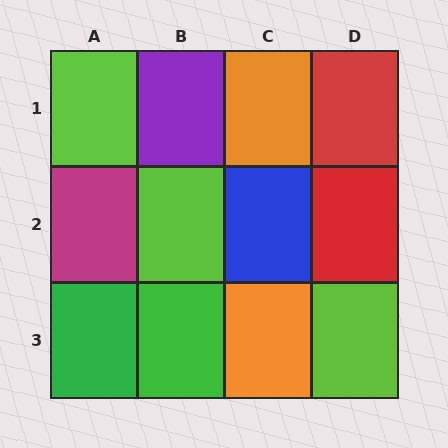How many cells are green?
2 cells are green.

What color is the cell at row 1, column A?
Lime.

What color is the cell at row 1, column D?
Red.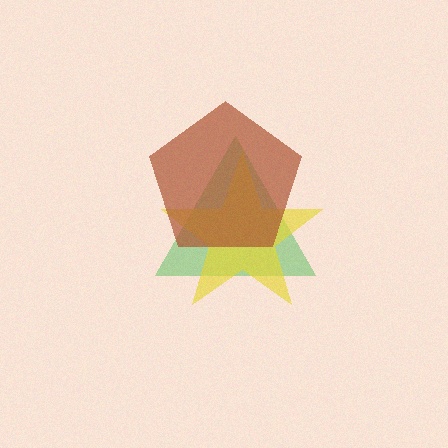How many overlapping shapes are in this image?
There are 3 overlapping shapes in the image.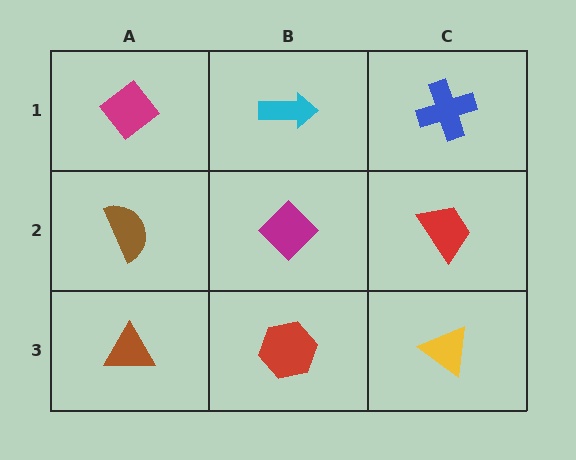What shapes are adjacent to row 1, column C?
A red trapezoid (row 2, column C), a cyan arrow (row 1, column B).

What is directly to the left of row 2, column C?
A magenta diamond.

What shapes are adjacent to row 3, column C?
A red trapezoid (row 2, column C), a red hexagon (row 3, column B).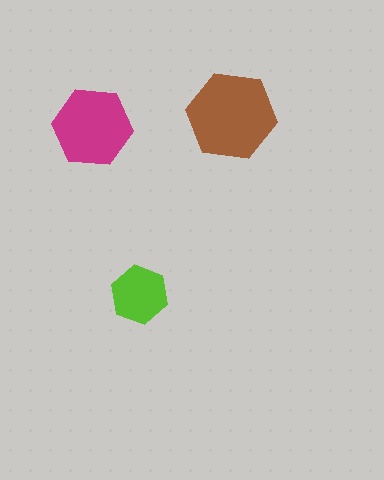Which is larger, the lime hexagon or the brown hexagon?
The brown one.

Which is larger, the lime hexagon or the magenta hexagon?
The magenta one.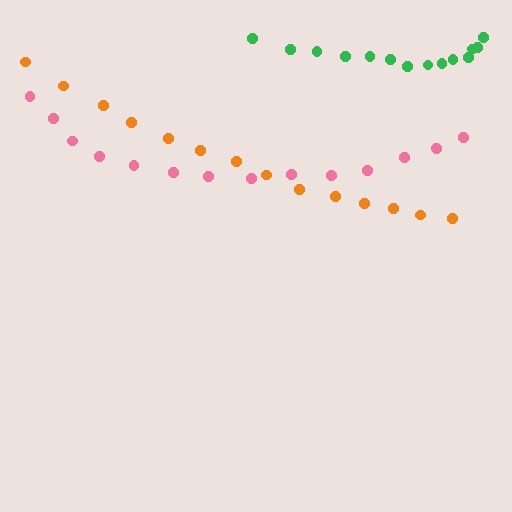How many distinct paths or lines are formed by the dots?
There are 3 distinct paths.